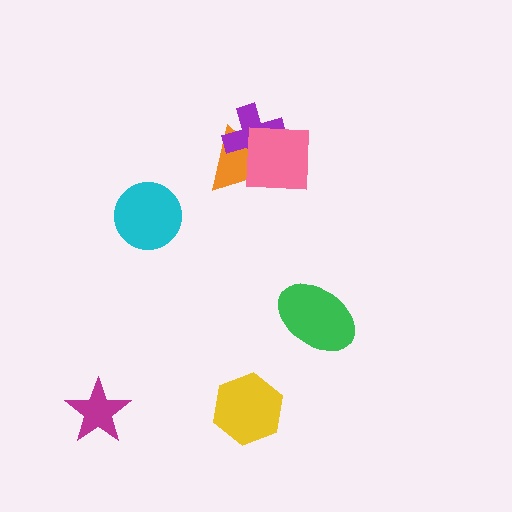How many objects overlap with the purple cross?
2 objects overlap with the purple cross.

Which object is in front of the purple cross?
The pink square is in front of the purple cross.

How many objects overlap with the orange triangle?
2 objects overlap with the orange triangle.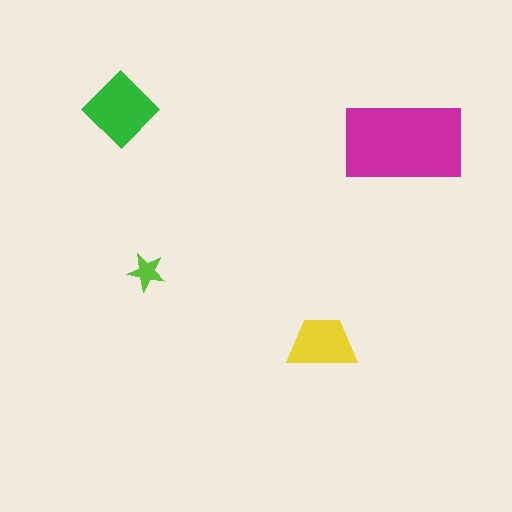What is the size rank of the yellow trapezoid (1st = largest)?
3rd.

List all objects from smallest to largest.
The lime star, the yellow trapezoid, the green diamond, the magenta rectangle.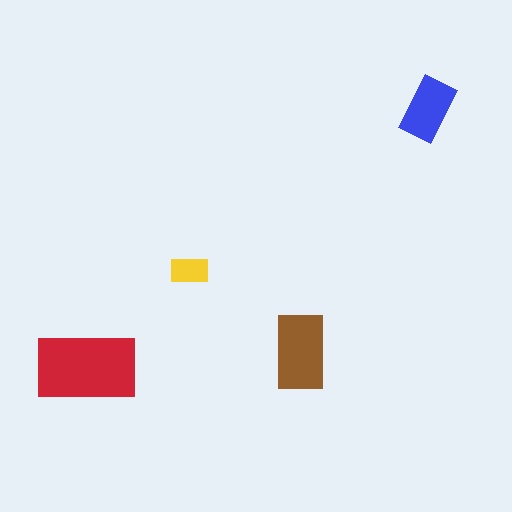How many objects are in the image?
There are 4 objects in the image.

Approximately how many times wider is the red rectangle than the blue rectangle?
About 1.5 times wider.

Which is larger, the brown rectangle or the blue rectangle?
The brown one.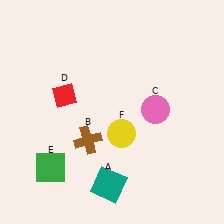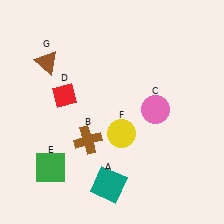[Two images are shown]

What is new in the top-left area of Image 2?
A brown triangle (G) was added in the top-left area of Image 2.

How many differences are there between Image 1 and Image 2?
There is 1 difference between the two images.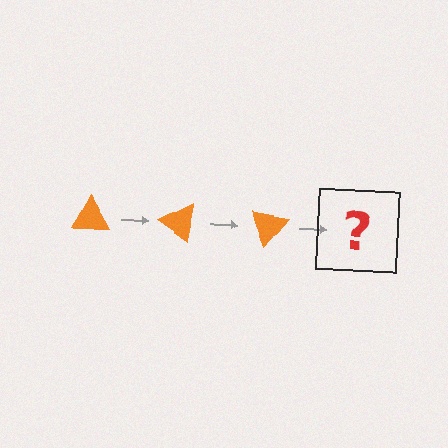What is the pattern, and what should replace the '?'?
The pattern is that the triangle rotates 35 degrees each step. The '?' should be an orange triangle rotated 105 degrees.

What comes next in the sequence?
The next element should be an orange triangle rotated 105 degrees.